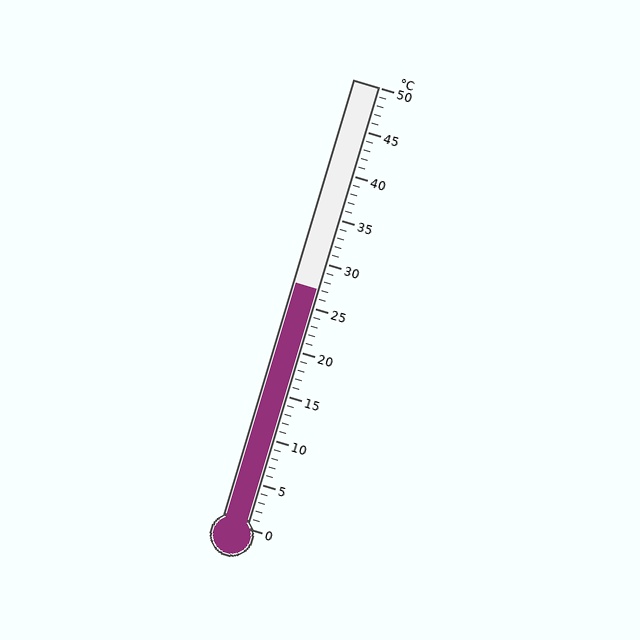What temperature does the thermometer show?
The thermometer shows approximately 27°C.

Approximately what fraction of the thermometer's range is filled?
The thermometer is filled to approximately 55% of its range.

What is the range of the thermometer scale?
The thermometer scale ranges from 0°C to 50°C.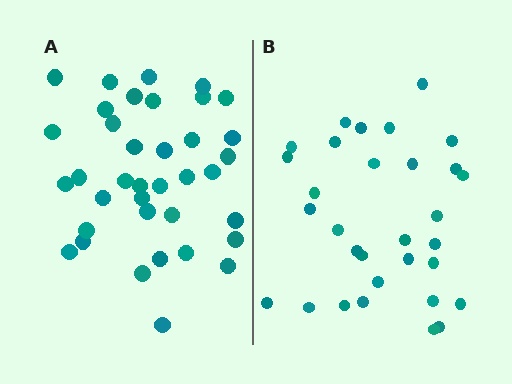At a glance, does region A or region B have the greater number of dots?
Region A (the left region) has more dots.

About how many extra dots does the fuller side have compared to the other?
Region A has about 6 more dots than region B.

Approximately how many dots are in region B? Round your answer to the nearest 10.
About 30 dots. (The exact count is 31, which rounds to 30.)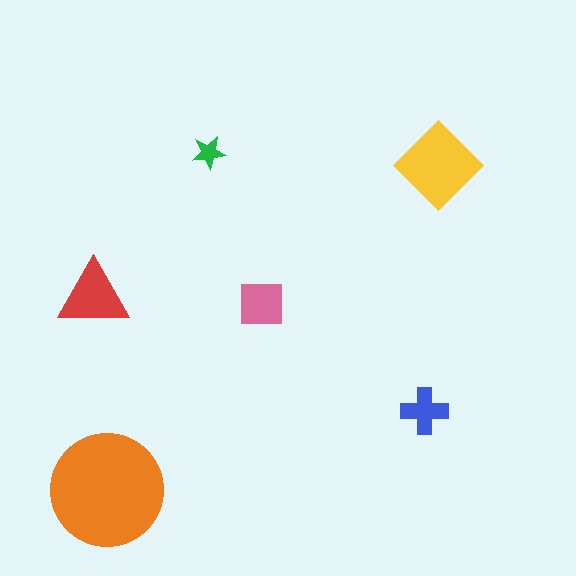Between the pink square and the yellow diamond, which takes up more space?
The yellow diamond.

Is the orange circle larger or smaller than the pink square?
Larger.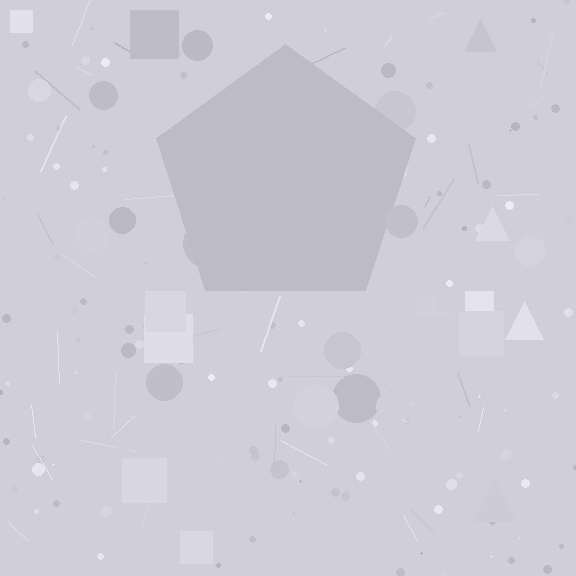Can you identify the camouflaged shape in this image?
The camouflaged shape is a pentagon.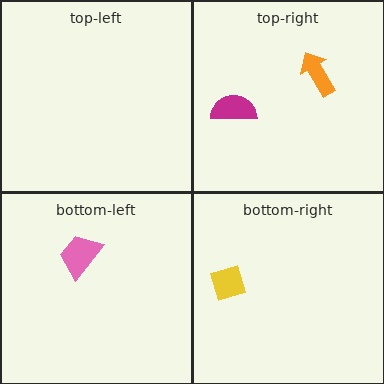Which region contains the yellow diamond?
The bottom-right region.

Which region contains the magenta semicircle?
The top-right region.